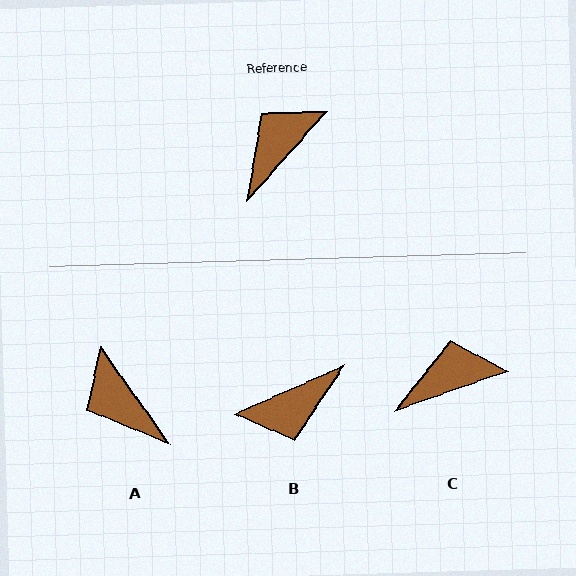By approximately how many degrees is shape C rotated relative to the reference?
Approximately 29 degrees clockwise.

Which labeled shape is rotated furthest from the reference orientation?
B, about 156 degrees away.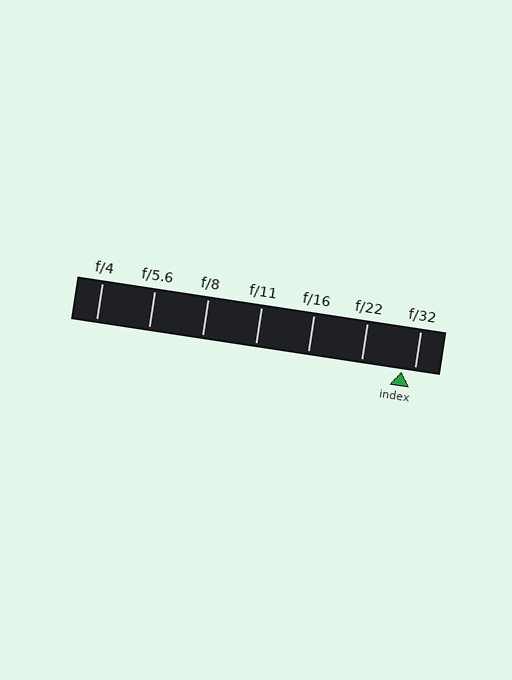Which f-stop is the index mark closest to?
The index mark is closest to f/32.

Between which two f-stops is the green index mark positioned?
The index mark is between f/22 and f/32.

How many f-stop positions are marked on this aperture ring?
There are 7 f-stop positions marked.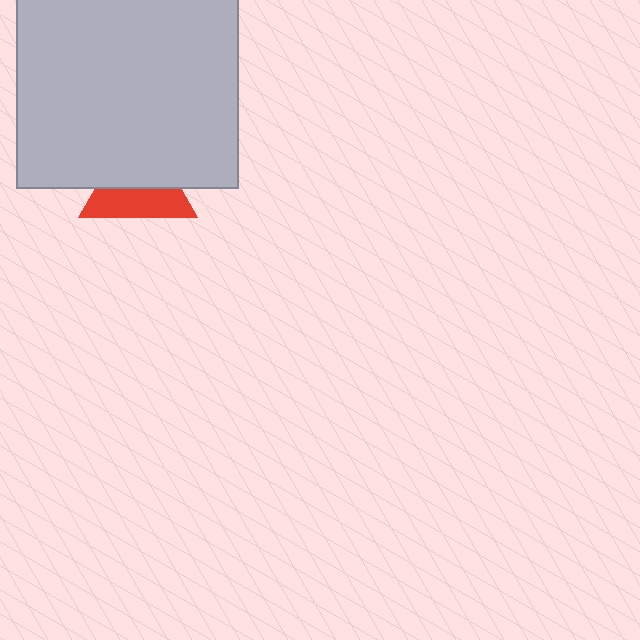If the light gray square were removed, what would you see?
You would see the complete red triangle.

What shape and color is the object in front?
The object in front is a light gray square.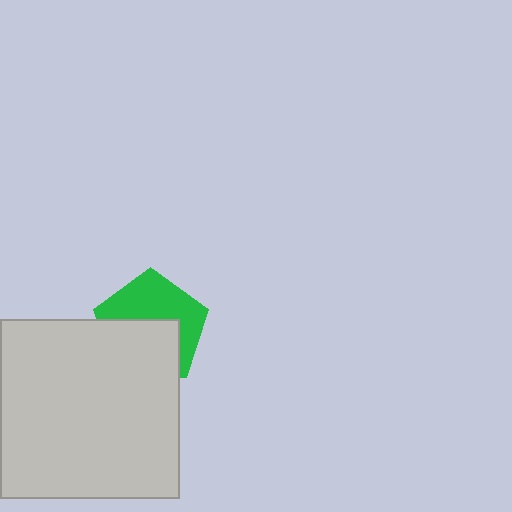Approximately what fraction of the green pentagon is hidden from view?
Roughly 48% of the green pentagon is hidden behind the light gray square.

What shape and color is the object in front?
The object in front is a light gray square.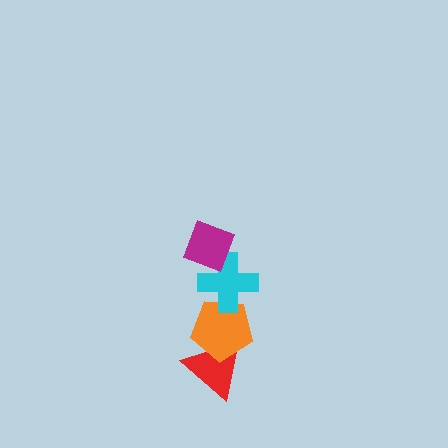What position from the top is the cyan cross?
The cyan cross is 2nd from the top.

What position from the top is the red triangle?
The red triangle is 4th from the top.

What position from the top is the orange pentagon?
The orange pentagon is 3rd from the top.